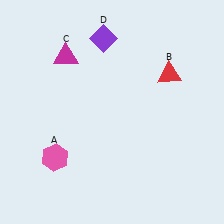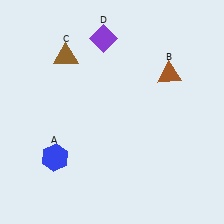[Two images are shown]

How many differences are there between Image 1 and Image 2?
There are 3 differences between the two images.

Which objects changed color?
A changed from pink to blue. B changed from red to brown. C changed from magenta to brown.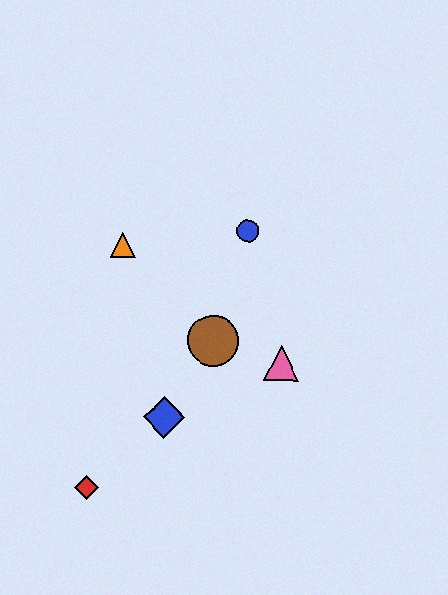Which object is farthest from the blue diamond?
The blue circle is farthest from the blue diamond.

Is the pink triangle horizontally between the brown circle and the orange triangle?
No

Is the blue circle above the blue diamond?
Yes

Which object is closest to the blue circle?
The brown circle is closest to the blue circle.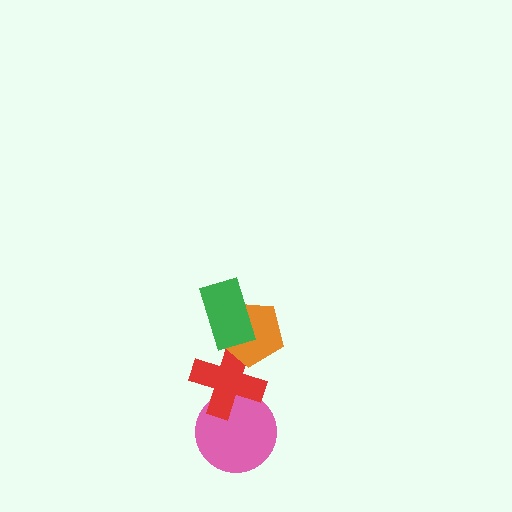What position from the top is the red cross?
The red cross is 3rd from the top.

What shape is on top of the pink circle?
The red cross is on top of the pink circle.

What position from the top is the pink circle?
The pink circle is 4th from the top.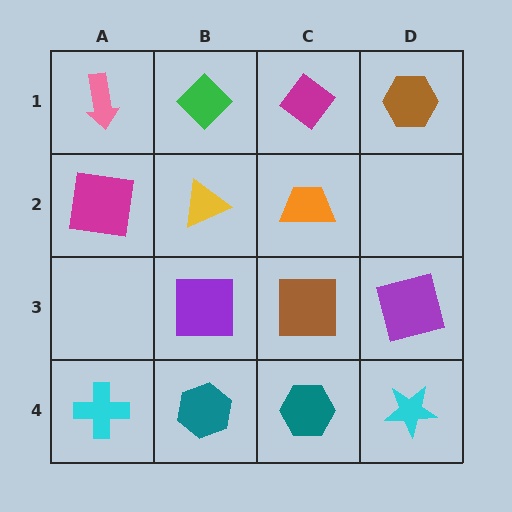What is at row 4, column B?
A teal hexagon.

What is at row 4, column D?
A cyan star.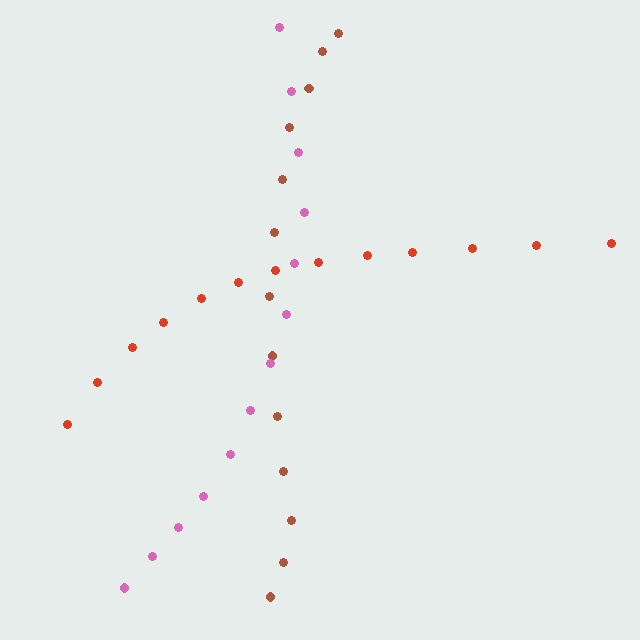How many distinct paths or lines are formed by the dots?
There are 3 distinct paths.